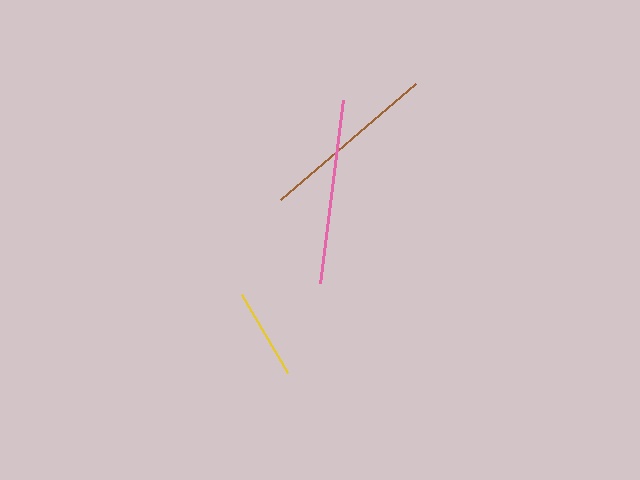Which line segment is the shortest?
The yellow line is the shortest at approximately 91 pixels.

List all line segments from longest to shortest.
From longest to shortest: pink, brown, yellow.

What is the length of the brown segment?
The brown segment is approximately 178 pixels long.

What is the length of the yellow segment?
The yellow segment is approximately 91 pixels long.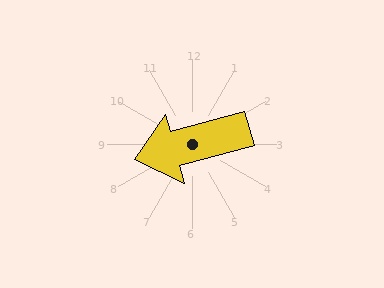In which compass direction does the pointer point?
West.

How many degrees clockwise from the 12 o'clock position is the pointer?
Approximately 255 degrees.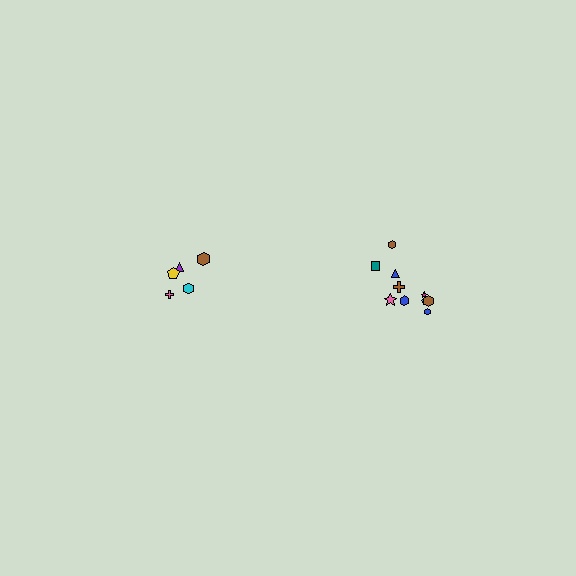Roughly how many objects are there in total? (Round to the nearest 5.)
Roughly 15 objects in total.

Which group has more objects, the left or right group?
The right group.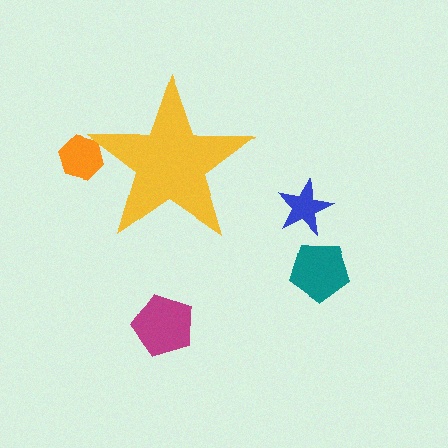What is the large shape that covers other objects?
A yellow star.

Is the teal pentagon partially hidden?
No, the teal pentagon is fully visible.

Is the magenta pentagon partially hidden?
No, the magenta pentagon is fully visible.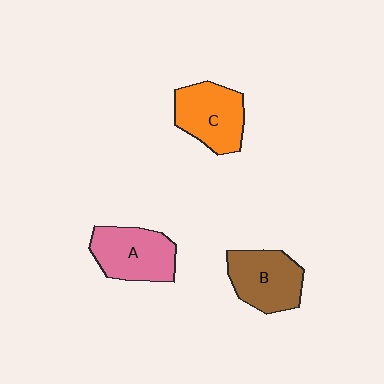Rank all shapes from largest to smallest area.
From largest to smallest: A (pink), C (orange), B (brown).